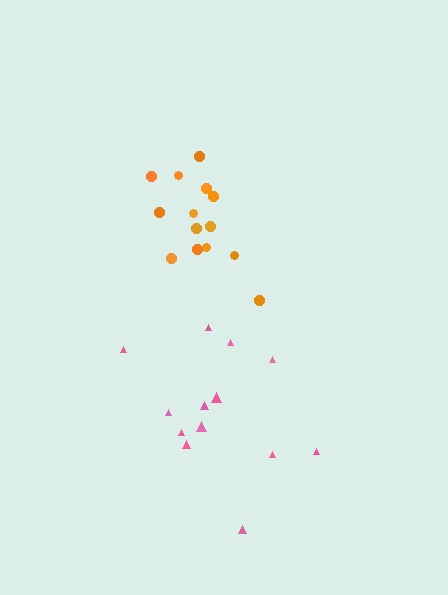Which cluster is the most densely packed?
Orange.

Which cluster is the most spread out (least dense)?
Pink.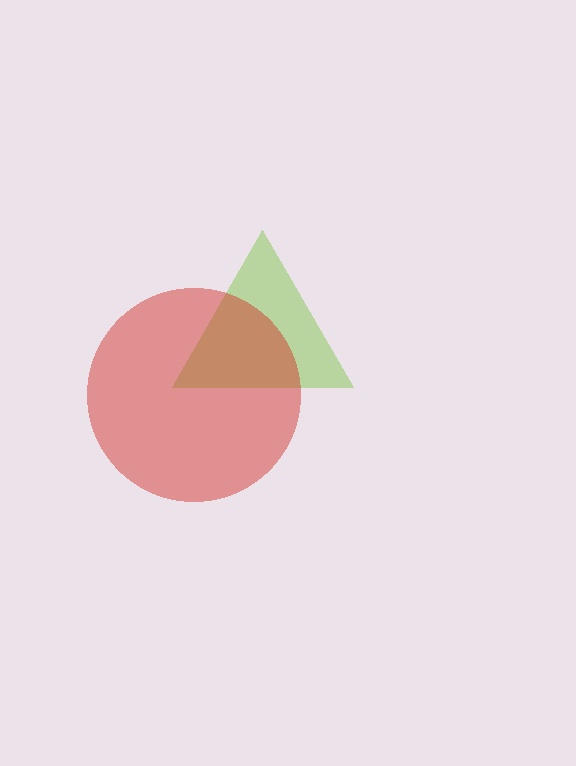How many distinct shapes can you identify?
There are 2 distinct shapes: a lime triangle, a red circle.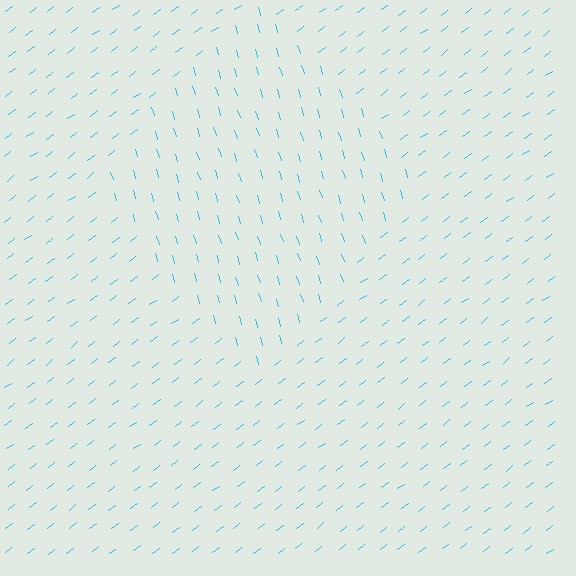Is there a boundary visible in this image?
Yes, there is a texture boundary formed by a change in line orientation.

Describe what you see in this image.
The image is filled with small cyan line segments. A diamond region in the image has lines oriented differently from the surrounding lines, creating a visible texture boundary.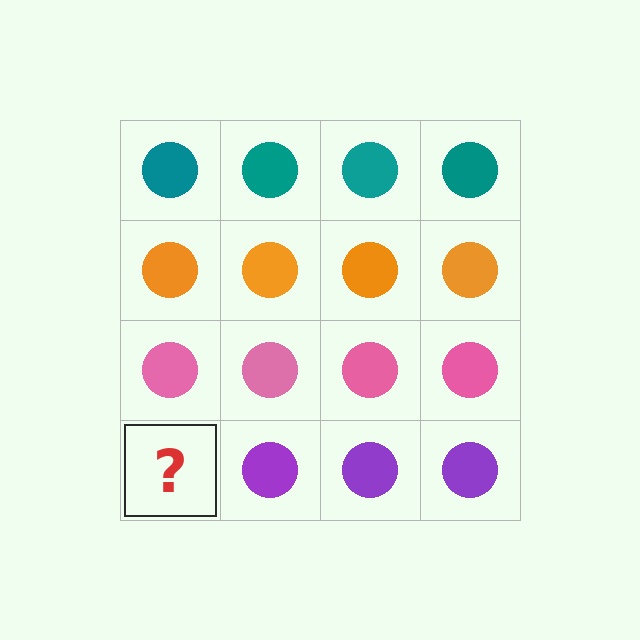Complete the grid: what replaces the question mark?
The question mark should be replaced with a purple circle.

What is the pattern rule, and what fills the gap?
The rule is that each row has a consistent color. The gap should be filled with a purple circle.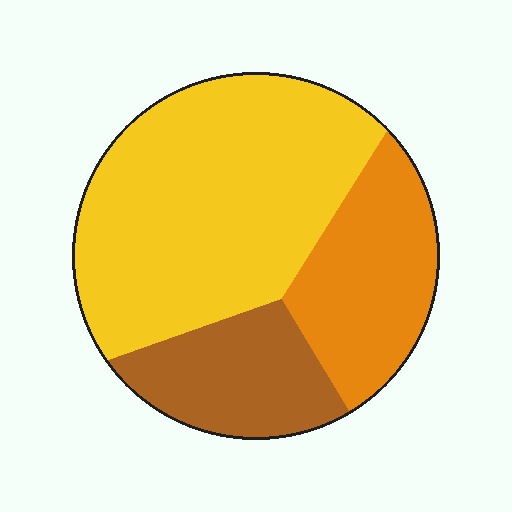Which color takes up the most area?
Yellow, at roughly 55%.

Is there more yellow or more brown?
Yellow.